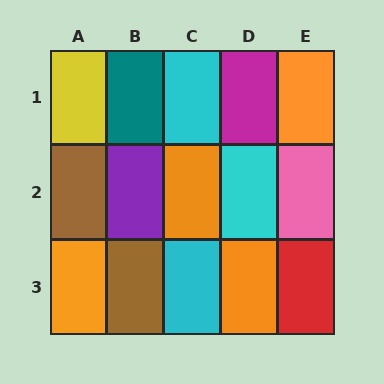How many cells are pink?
1 cell is pink.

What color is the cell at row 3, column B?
Brown.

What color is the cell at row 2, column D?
Cyan.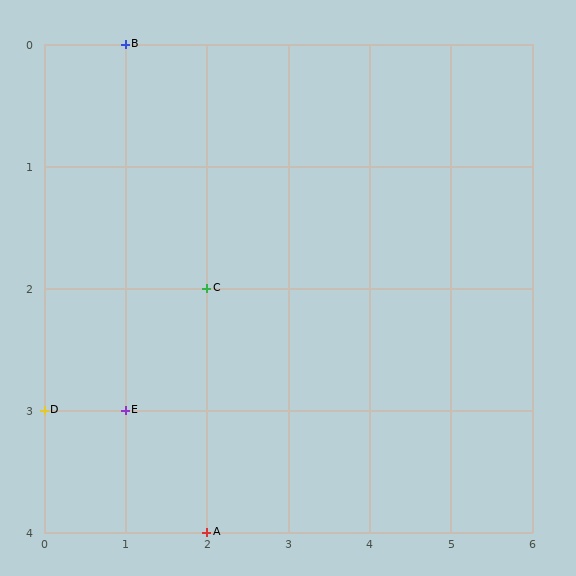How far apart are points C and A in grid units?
Points C and A are 2 rows apart.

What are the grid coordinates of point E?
Point E is at grid coordinates (1, 3).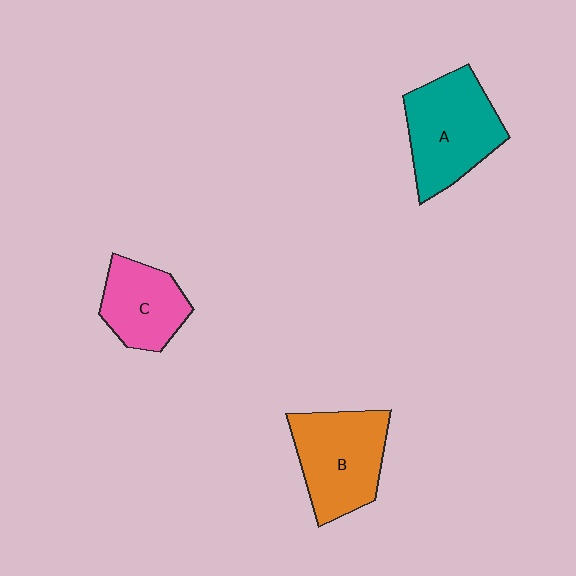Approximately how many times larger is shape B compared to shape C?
Approximately 1.4 times.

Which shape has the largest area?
Shape A (teal).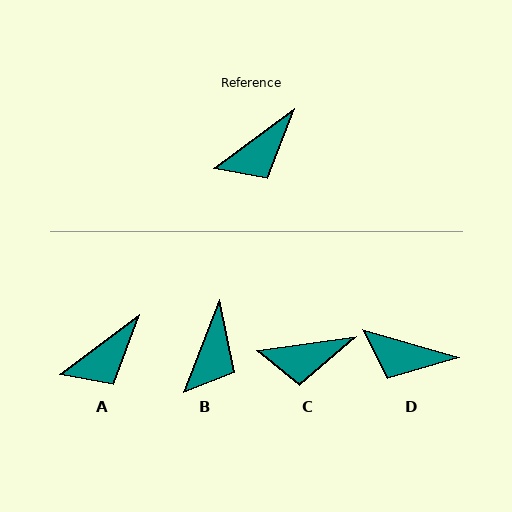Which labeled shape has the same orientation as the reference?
A.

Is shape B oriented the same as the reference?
No, it is off by about 32 degrees.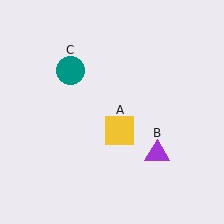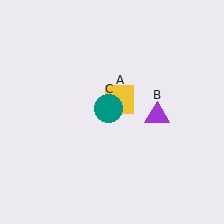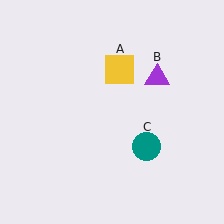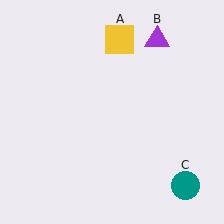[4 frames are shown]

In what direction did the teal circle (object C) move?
The teal circle (object C) moved down and to the right.